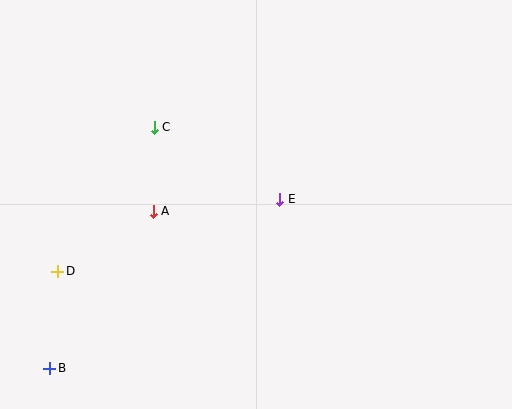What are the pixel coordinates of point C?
Point C is at (154, 127).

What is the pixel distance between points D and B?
The distance between D and B is 97 pixels.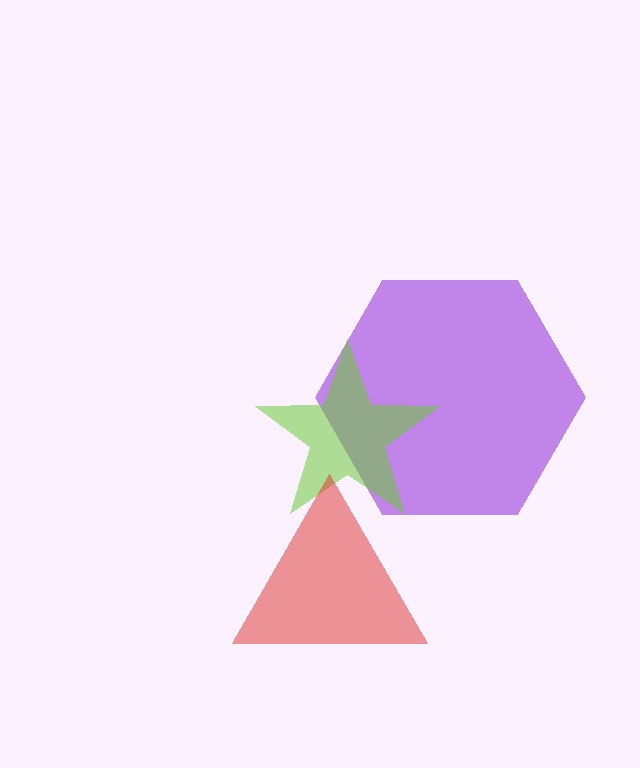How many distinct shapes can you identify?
There are 3 distinct shapes: a purple hexagon, a lime star, a red triangle.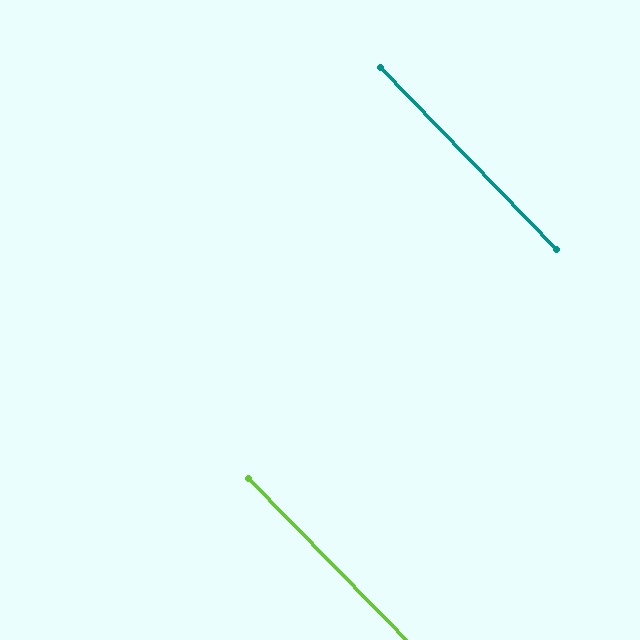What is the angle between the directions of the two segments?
Approximately 0 degrees.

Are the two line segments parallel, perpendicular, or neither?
Parallel — their directions differ by only 0.5°.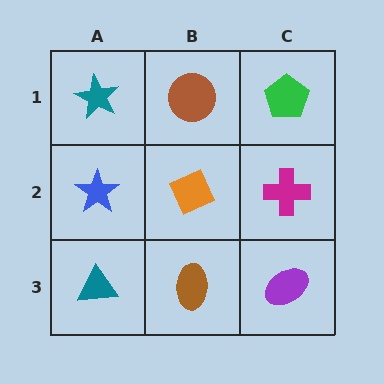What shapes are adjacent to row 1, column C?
A magenta cross (row 2, column C), a brown circle (row 1, column B).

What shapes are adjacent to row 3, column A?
A blue star (row 2, column A), a brown ellipse (row 3, column B).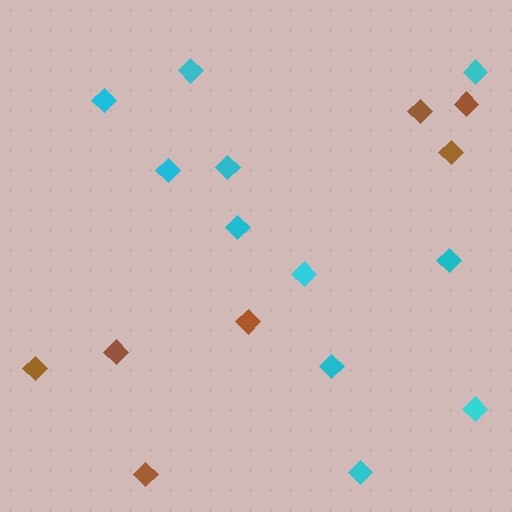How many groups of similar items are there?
There are 2 groups: one group of cyan diamonds (11) and one group of brown diamonds (7).